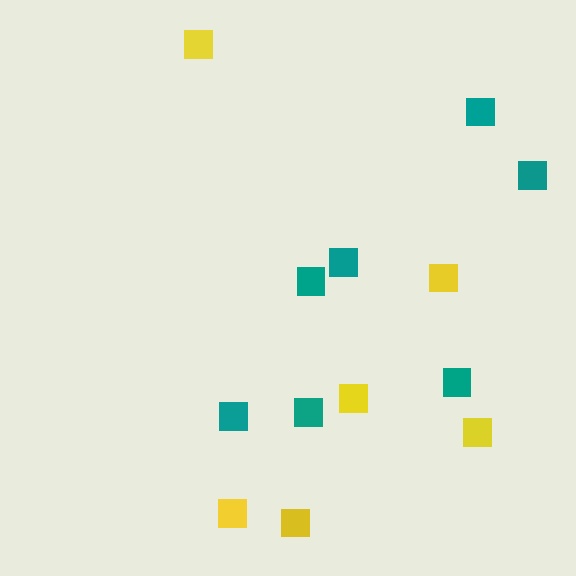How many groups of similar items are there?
There are 2 groups: one group of yellow squares (6) and one group of teal squares (7).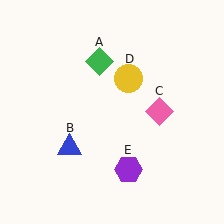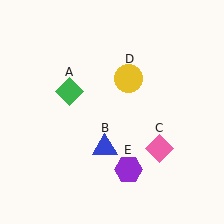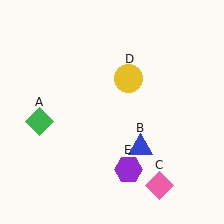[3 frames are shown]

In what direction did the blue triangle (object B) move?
The blue triangle (object B) moved right.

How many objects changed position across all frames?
3 objects changed position: green diamond (object A), blue triangle (object B), pink diamond (object C).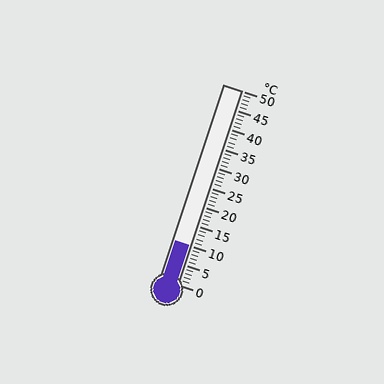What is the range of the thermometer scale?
The thermometer scale ranges from 0°C to 50°C.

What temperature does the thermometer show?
The thermometer shows approximately 10°C.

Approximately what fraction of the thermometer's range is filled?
The thermometer is filled to approximately 20% of its range.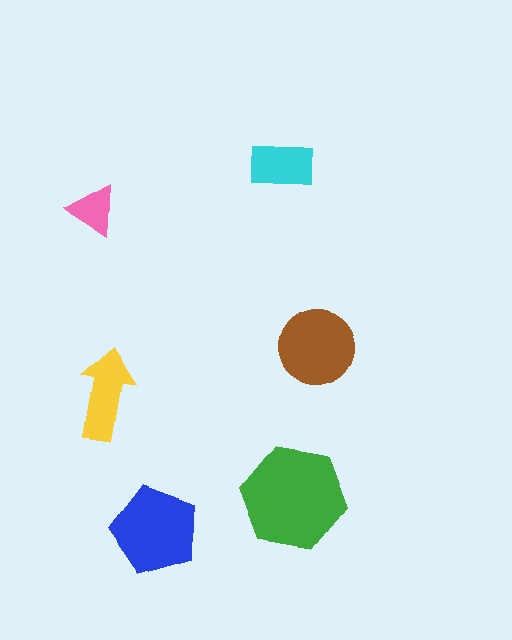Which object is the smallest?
The pink triangle.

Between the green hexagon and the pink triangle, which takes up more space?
The green hexagon.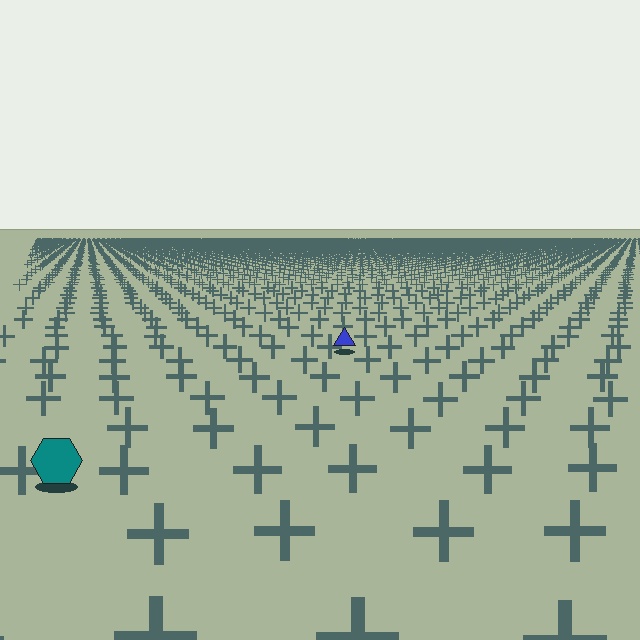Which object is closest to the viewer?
The teal hexagon is closest. The texture marks near it are larger and more spread out.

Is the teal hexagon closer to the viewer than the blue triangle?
Yes. The teal hexagon is closer — you can tell from the texture gradient: the ground texture is coarser near it.